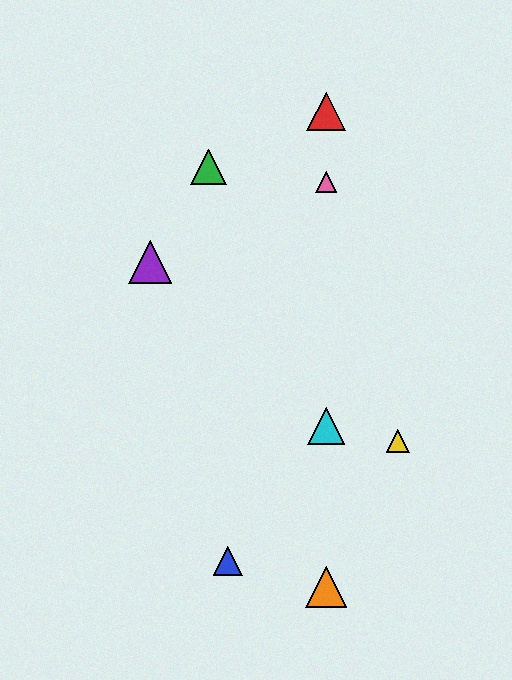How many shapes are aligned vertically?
4 shapes (the red triangle, the orange triangle, the cyan triangle, the pink triangle) are aligned vertically.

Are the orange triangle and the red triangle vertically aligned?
Yes, both are at x≈326.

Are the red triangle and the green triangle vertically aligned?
No, the red triangle is at x≈326 and the green triangle is at x≈208.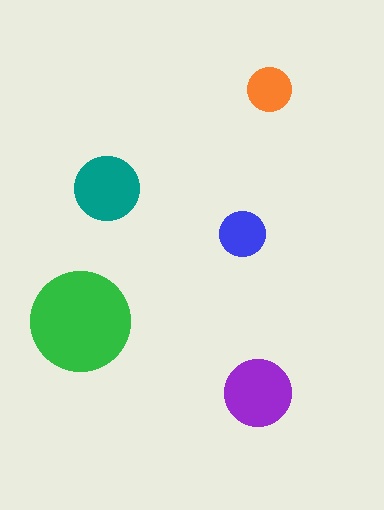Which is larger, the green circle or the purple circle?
The green one.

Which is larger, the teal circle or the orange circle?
The teal one.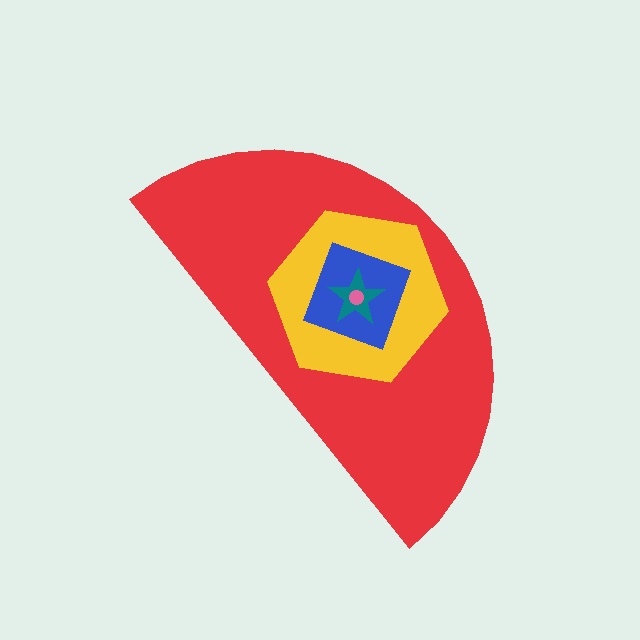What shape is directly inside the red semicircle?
The yellow hexagon.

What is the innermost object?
The pink circle.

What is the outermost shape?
The red semicircle.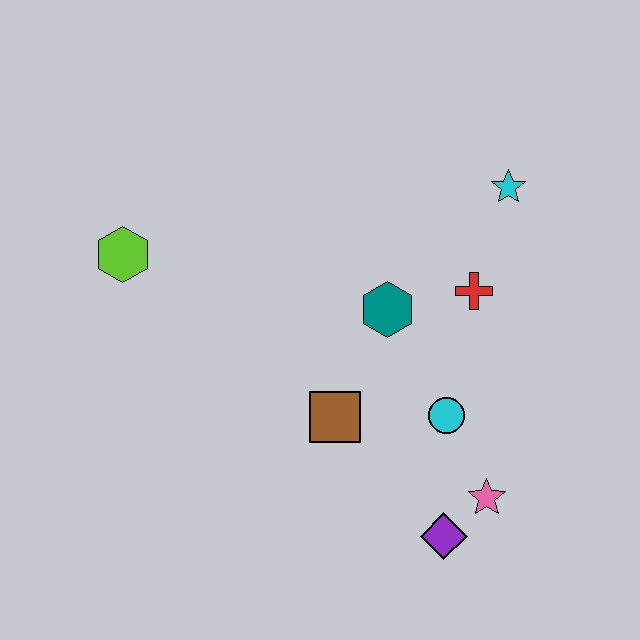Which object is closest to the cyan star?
The red cross is closest to the cyan star.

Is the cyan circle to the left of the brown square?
No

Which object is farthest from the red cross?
The lime hexagon is farthest from the red cross.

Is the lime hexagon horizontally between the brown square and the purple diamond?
No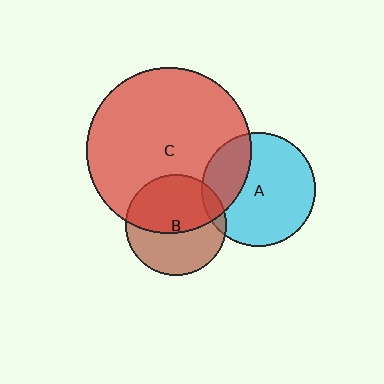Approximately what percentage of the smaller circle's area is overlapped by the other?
Approximately 10%.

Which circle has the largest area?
Circle C (red).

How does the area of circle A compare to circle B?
Approximately 1.3 times.